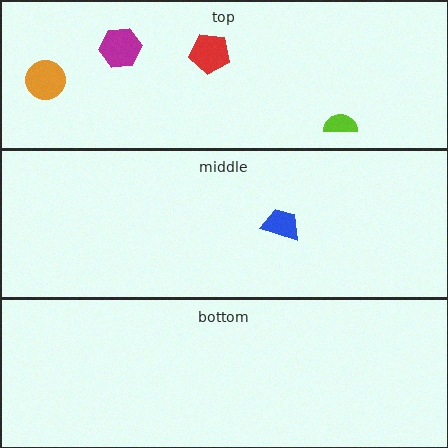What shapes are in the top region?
The orange circle, the red pentagon, the magenta hexagon, the lime semicircle.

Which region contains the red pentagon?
The top region.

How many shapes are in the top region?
4.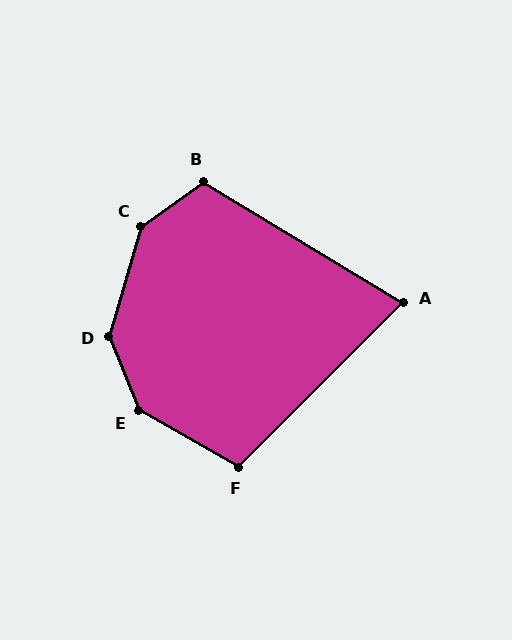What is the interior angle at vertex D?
Approximately 142 degrees (obtuse).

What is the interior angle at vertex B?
Approximately 113 degrees (obtuse).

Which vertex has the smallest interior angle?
A, at approximately 76 degrees.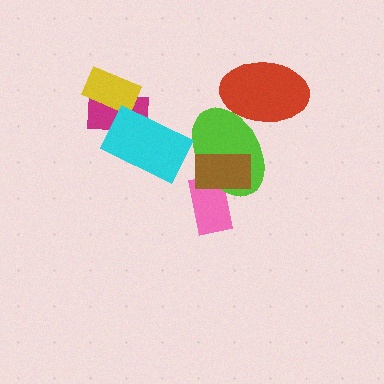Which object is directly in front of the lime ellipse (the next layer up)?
The brown rectangle is directly in front of the lime ellipse.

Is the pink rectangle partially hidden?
Yes, it is partially covered by another shape.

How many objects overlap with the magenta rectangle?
2 objects overlap with the magenta rectangle.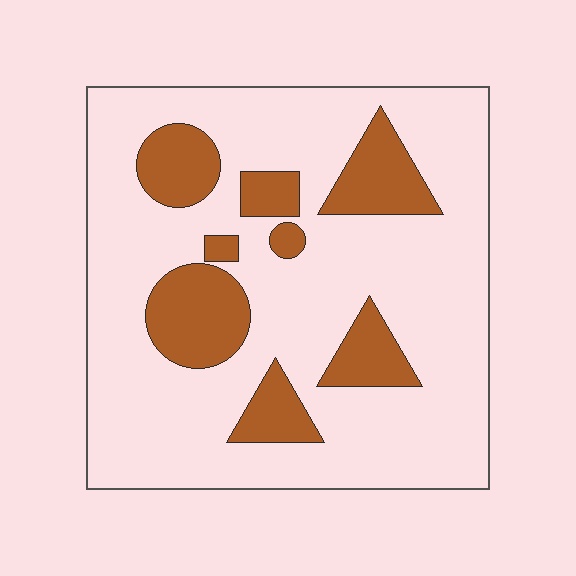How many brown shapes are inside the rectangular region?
8.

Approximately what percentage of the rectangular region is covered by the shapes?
Approximately 20%.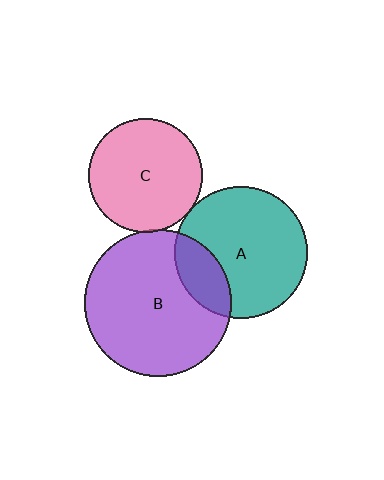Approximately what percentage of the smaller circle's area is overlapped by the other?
Approximately 5%.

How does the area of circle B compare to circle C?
Approximately 1.7 times.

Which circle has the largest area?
Circle B (purple).